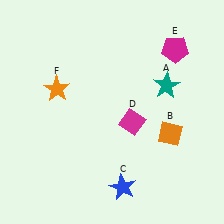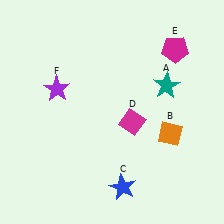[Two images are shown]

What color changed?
The star (F) changed from orange in Image 1 to purple in Image 2.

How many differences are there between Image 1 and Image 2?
There is 1 difference between the two images.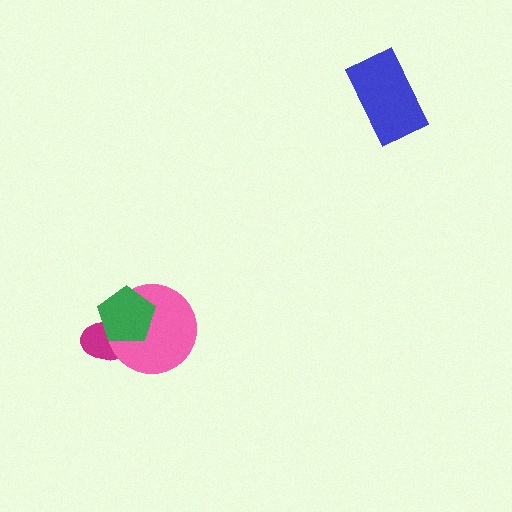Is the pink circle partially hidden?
Yes, it is partially covered by another shape.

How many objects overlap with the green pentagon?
2 objects overlap with the green pentagon.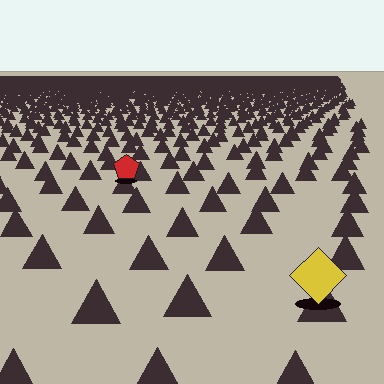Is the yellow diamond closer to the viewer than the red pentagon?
Yes. The yellow diamond is closer — you can tell from the texture gradient: the ground texture is coarser near it.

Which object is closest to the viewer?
The yellow diamond is closest. The texture marks near it are larger and more spread out.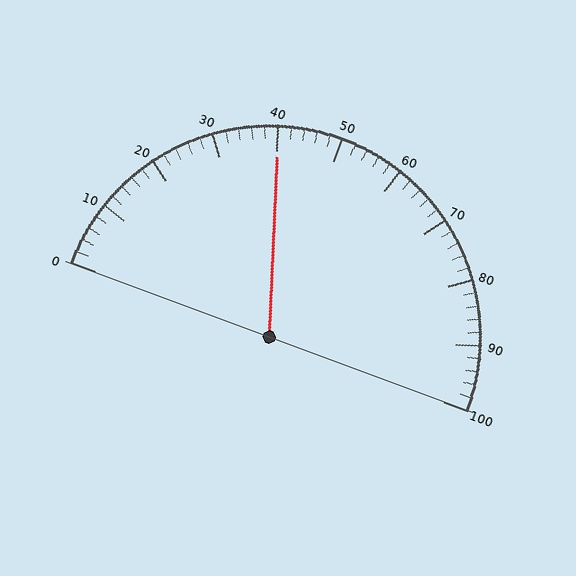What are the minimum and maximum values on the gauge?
The gauge ranges from 0 to 100.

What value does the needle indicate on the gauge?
The needle indicates approximately 40.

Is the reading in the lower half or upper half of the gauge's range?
The reading is in the lower half of the range (0 to 100).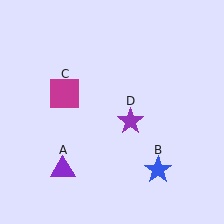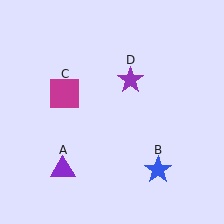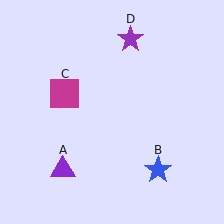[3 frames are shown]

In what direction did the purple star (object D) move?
The purple star (object D) moved up.